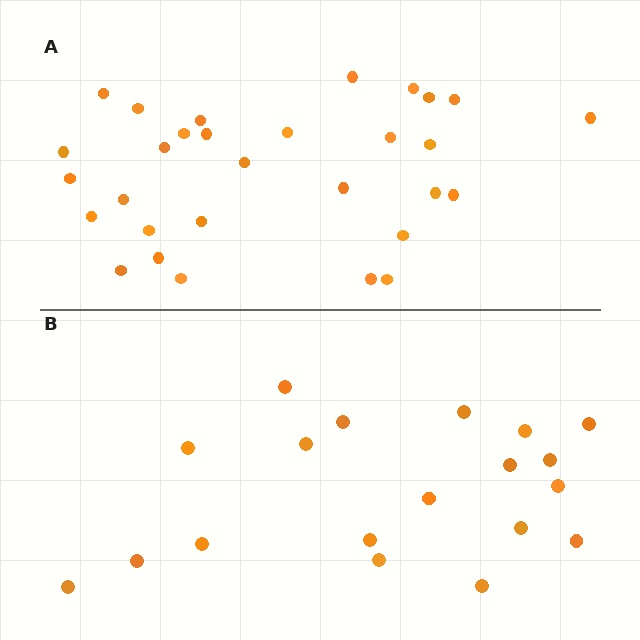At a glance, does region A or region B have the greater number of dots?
Region A (the top region) has more dots.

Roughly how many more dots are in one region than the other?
Region A has roughly 12 or so more dots than region B.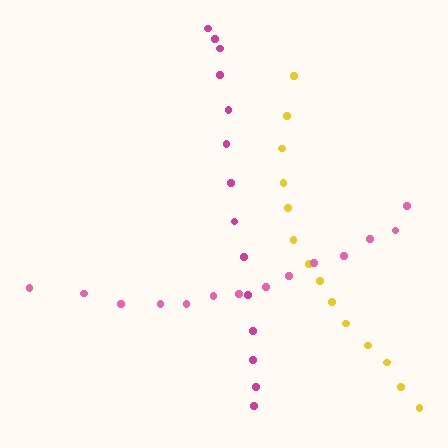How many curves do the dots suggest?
There are 3 distinct paths.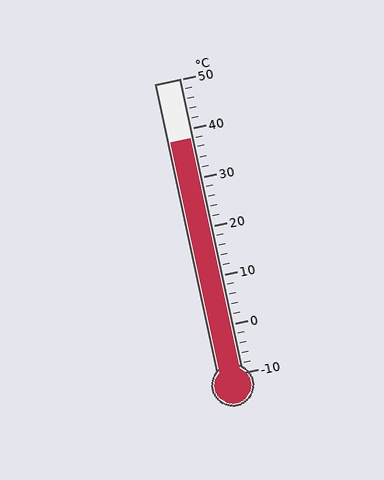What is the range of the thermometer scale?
The thermometer scale ranges from -10°C to 50°C.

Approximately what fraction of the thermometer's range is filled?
The thermometer is filled to approximately 80% of its range.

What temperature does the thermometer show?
The thermometer shows approximately 38°C.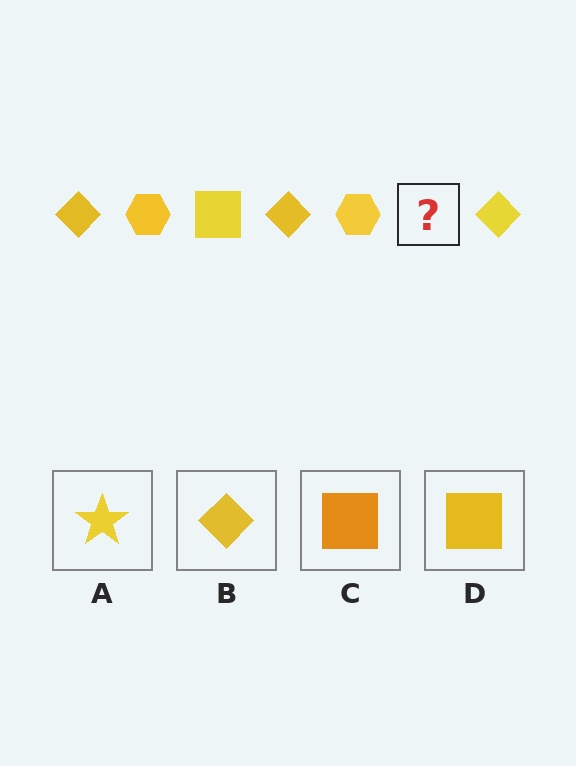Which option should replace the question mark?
Option D.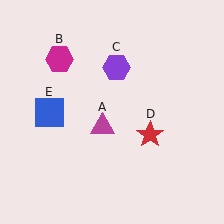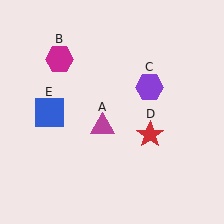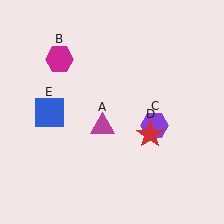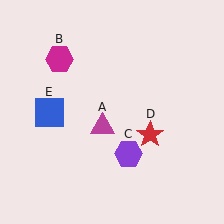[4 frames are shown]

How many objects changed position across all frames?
1 object changed position: purple hexagon (object C).